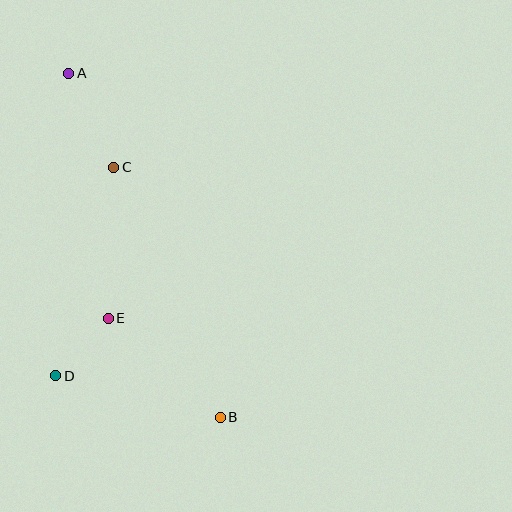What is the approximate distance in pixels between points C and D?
The distance between C and D is approximately 217 pixels.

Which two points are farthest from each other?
Points A and B are farthest from each other.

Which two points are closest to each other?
Points D and E are closest to each other.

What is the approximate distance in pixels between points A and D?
The distance between A and D is approximately 303 pixels.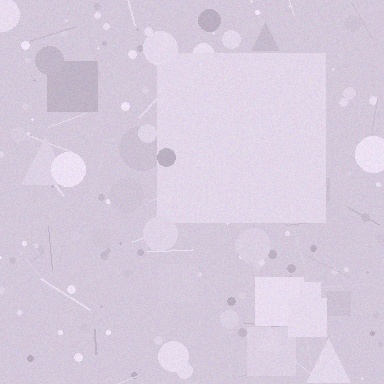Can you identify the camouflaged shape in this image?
The camouflaged shape is a square.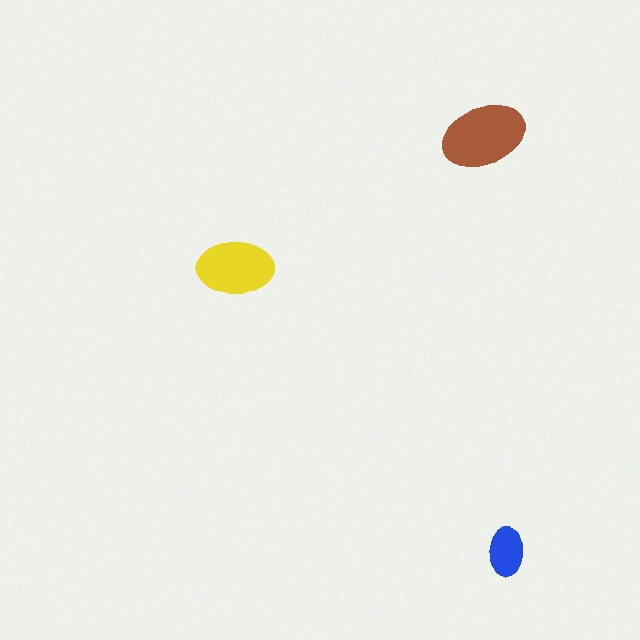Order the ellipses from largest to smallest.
the brown one, the yellow one, the blue one.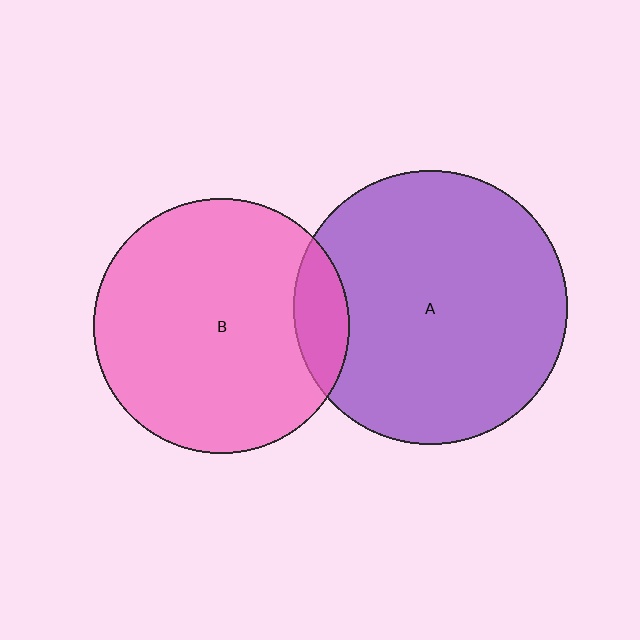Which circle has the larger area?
Circle A (purple).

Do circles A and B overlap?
Yes.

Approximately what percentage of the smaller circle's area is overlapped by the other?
Approximately 10%.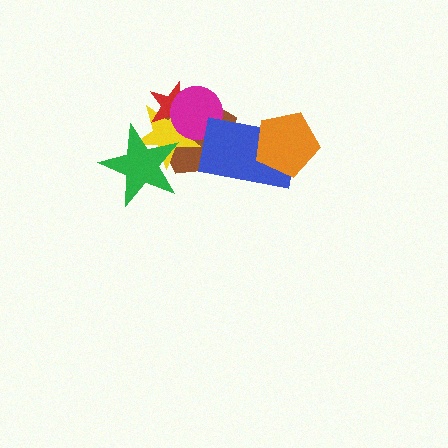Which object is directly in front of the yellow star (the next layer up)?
The red star is directly in front of the yellow star.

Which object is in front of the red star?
The magenta circle is in front of the red star.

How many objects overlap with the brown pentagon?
5 objects overlap with the brown pentagon.